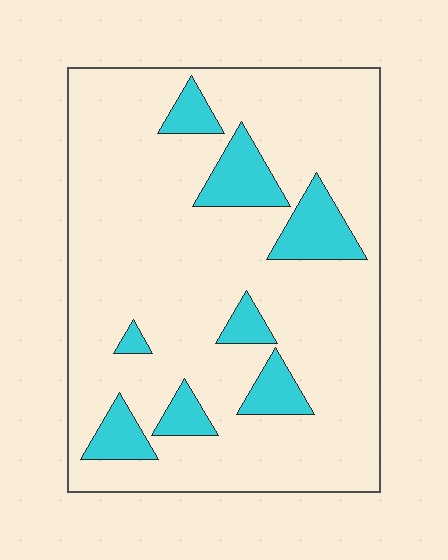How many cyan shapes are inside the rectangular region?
8.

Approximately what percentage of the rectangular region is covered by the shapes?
Approximately 15%.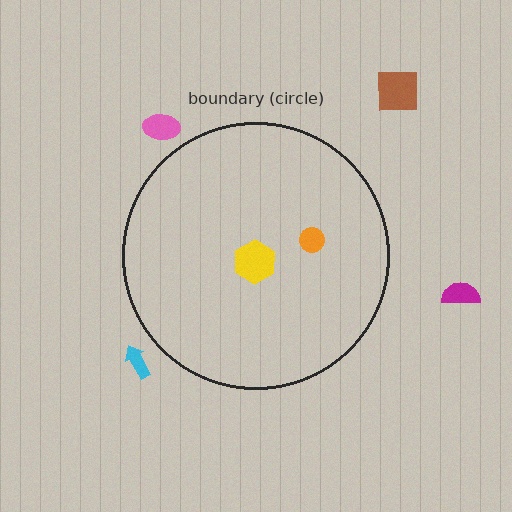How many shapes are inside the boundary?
2 inside, 4 outside.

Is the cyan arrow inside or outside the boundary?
Outside.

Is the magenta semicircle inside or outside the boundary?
Outside.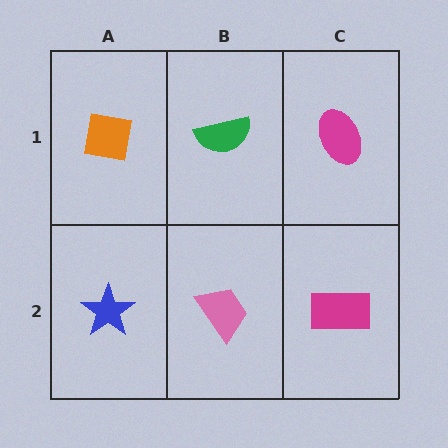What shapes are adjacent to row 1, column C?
A magenta rectangle (row 2, column C), a green semicircle (row 1, column B).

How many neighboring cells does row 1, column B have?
3.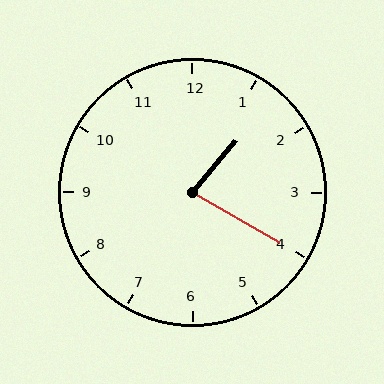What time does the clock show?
1:20.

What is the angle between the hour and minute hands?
Approximately 80 degrees.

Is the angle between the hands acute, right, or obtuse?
It is acute.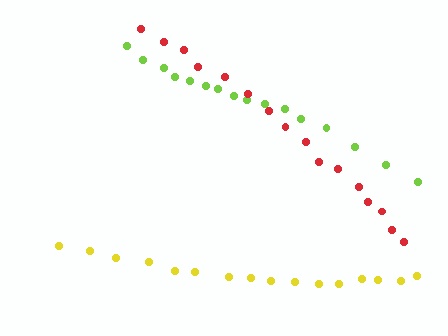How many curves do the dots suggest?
There are 3 distinct paths.